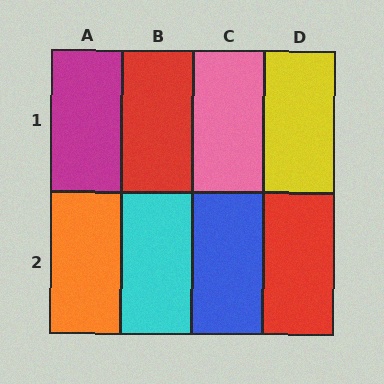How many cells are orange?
1 cell is orange.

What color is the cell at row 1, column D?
Yellow.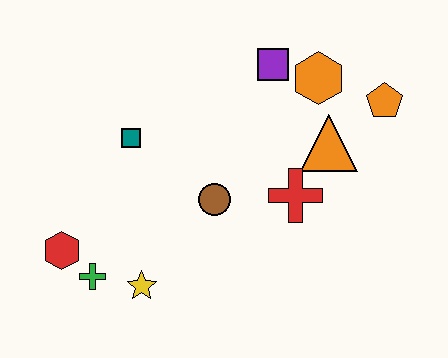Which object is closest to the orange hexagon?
The purple square is closest to the orange hexagon.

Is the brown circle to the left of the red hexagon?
No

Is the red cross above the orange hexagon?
No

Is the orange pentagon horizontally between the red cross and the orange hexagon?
No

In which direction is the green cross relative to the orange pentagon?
The green cross is to the left of the orange pentagon.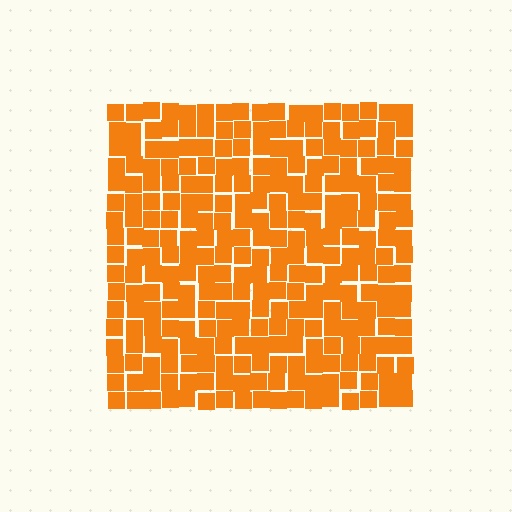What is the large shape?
The large shape is a square.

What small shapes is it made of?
It is made of small squares.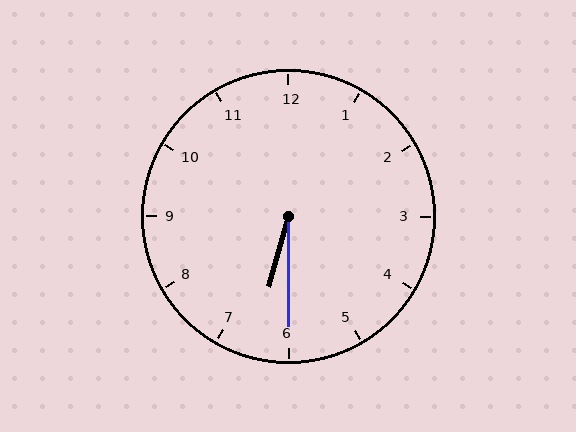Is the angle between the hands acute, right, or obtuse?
It is acute.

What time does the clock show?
6:30.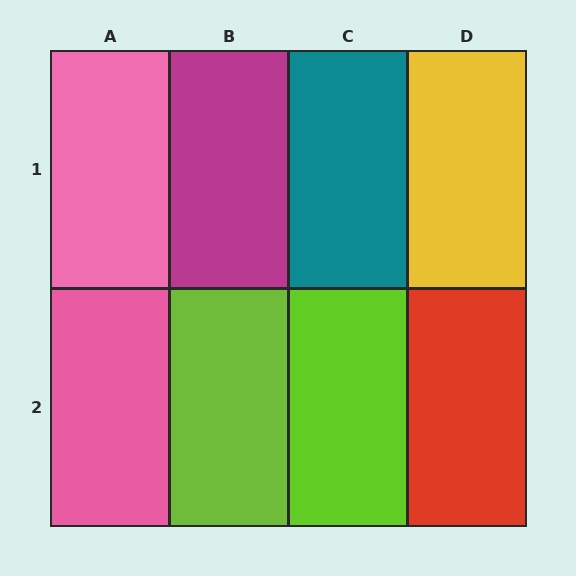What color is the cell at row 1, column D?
Yellow.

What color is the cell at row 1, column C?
Teal.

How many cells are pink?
2 cells are pink.